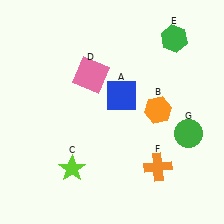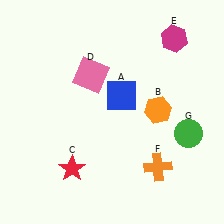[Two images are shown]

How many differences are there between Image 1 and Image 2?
There are 2 differences between the two images.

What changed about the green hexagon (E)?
In Image 1, E is green. In Image 2, it changed to magenta.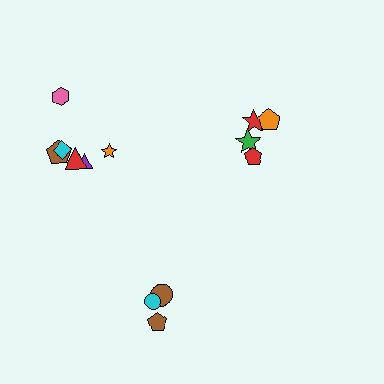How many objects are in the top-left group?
There are 6 objects.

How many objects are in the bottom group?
There are 3 objects.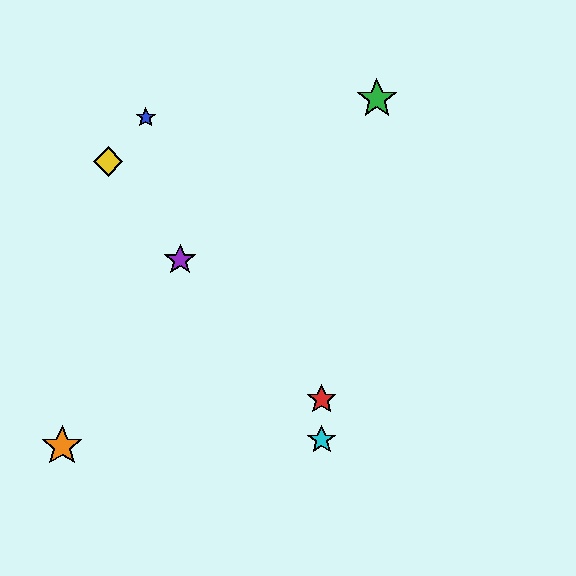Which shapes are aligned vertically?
The red star, the cyan star are aligned vertically.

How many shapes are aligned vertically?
2 shapes (the red star, the cyan star) are aligned vertically.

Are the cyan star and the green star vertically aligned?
No, the cyan star is at x≈322 and the green star is at x≈377.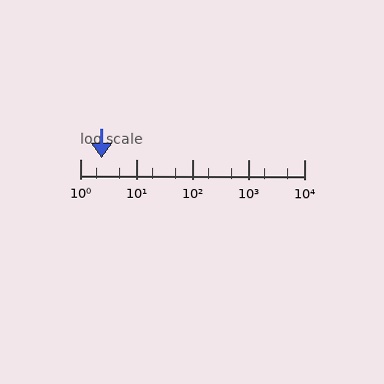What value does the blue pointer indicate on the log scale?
The pointer indicates approximately 2.4.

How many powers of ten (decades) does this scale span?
The scale spans 4 decades, from 1 to 10000.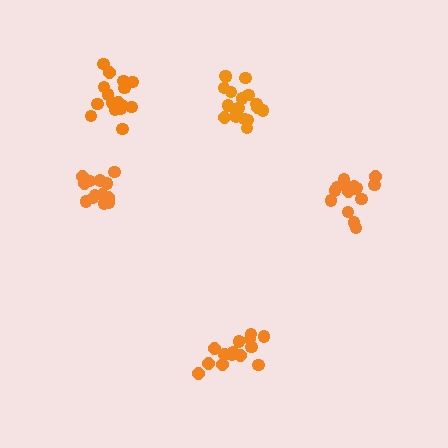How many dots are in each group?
Group 1: 14 dots, Group 2: 16 dots, Group 3: 17 dots, Group 4: 14 dots, Group 5: 19 dots (80 total).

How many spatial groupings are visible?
There are 5 spatial groupings.